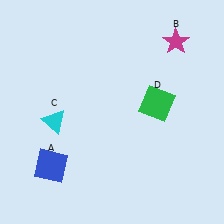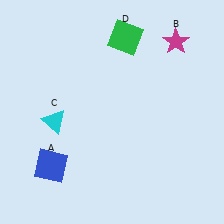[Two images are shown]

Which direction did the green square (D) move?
The green square (D) moved up.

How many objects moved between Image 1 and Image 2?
1 object moved between the two images.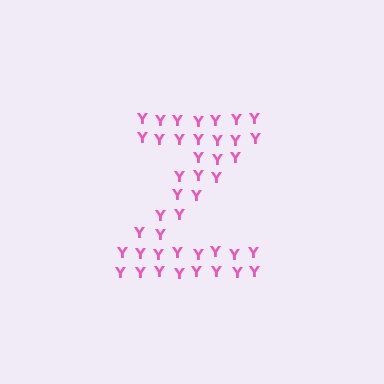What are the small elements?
The small elements are letter Y's.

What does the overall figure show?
The overall figure shows the letter Z.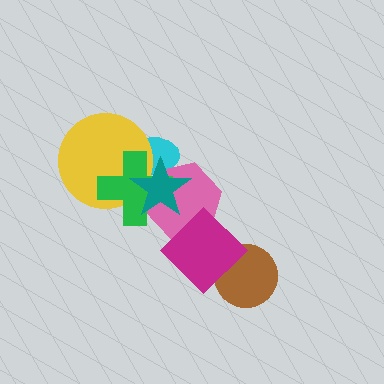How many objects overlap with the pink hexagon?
4 objects overlap with the pink hexagon.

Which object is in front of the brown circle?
The magenta diamond is in front of the brown circle.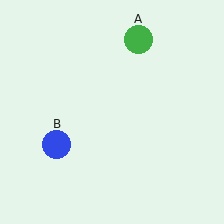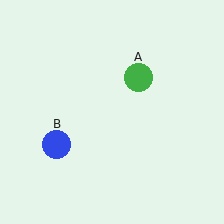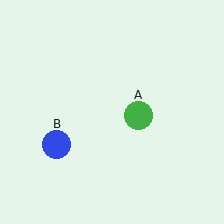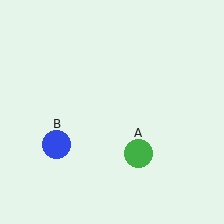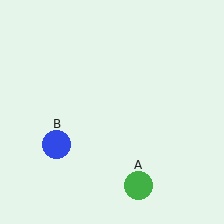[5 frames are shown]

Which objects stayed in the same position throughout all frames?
Blue circle (object B) remained stationary.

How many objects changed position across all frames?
1 object changed position: green circle (object A).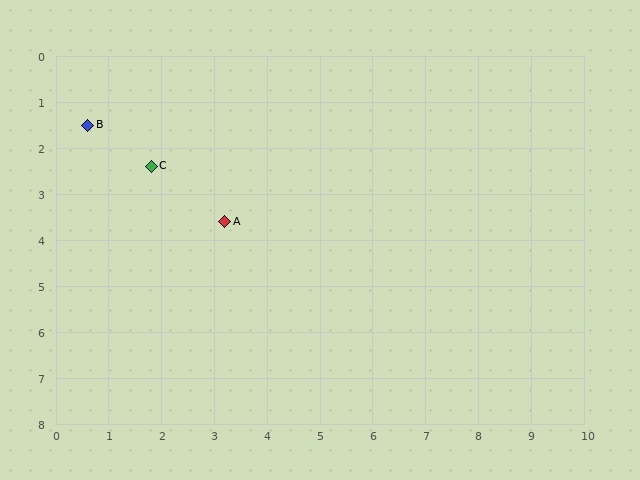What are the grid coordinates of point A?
Point A is at approximately (3.2, 3.6).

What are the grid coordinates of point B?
Point B is at approximately (0.6, 1.5).